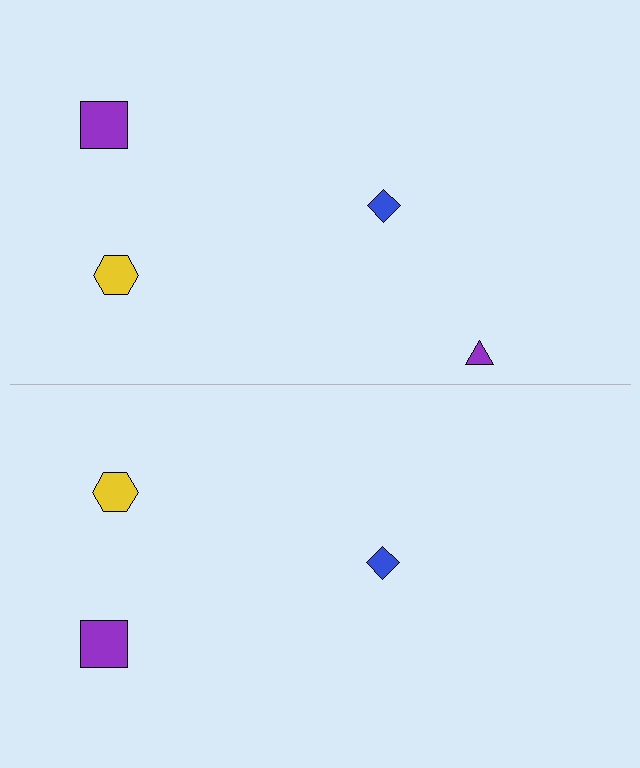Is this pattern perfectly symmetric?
No, the pattern is not perfectly symmetric. A purple triangle is missing from the bottom side.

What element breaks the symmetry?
A purple triangle is missing from the bottom side.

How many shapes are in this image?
There are 7 shapes in this image.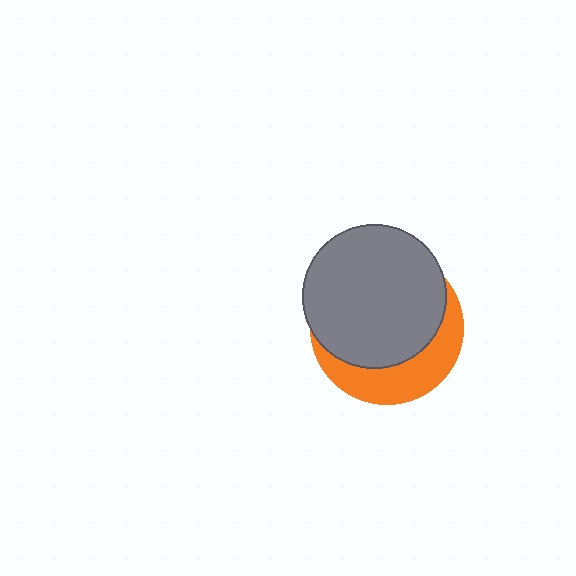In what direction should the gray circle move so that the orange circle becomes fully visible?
The gray circle should move up. That is the shortest direction to clear the overlap and leave the orange circle fully visible.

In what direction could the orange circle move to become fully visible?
The orange circle could move down. That would shift it out from behind the gray circle entirely.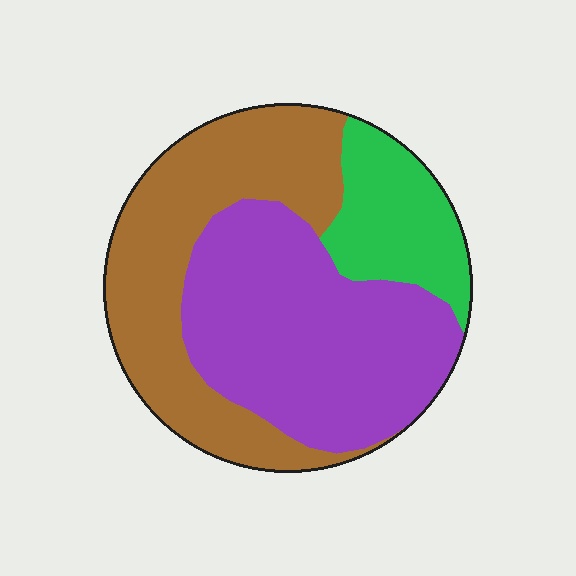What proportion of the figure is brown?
Brown takes up between a quarter and a half of the figure.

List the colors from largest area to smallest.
From largest to smallest: purple, brown, green.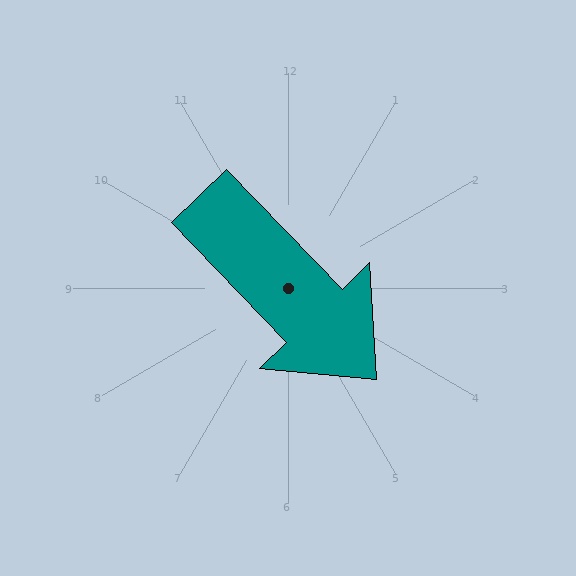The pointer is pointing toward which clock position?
Roughly 5 o'clock.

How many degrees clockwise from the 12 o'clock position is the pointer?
Approximately 136 degrees.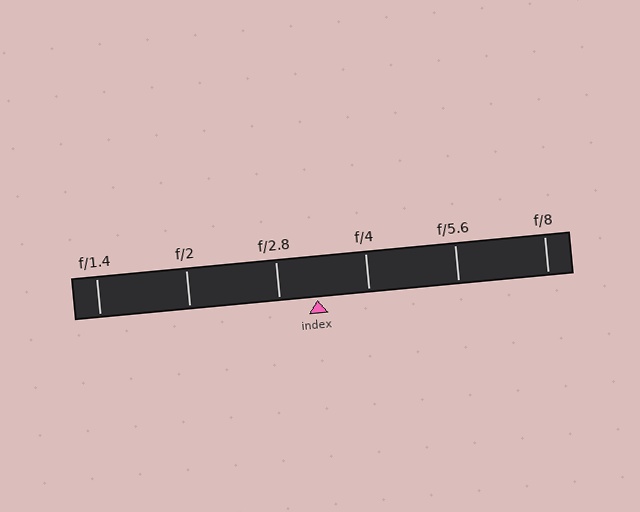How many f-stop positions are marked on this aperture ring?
There are 6 f-stop positions marked.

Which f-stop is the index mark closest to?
The index mark is closest to f/2.8.